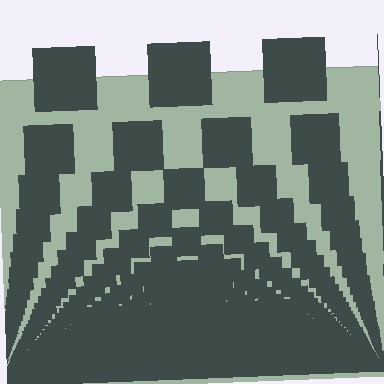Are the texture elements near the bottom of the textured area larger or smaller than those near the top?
Smaller. The gradient is inverted — elements near the bottom are smaller and denser.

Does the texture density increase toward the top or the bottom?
Density increases toward the bottom.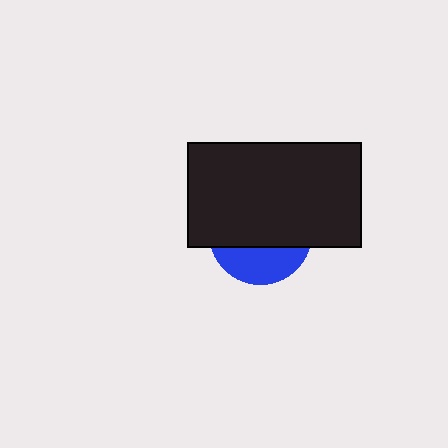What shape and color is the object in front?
The object in front is a black rectangle.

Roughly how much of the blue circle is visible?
A small part of it is visible (roughly 33%).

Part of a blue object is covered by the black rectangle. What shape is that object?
It is a circle.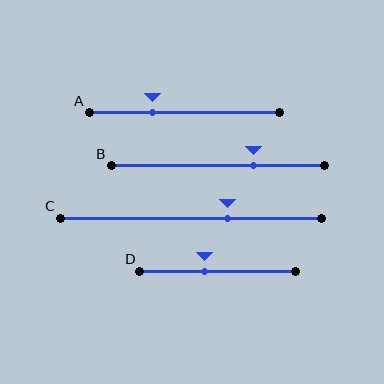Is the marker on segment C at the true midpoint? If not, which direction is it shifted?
No, the marker on segment C is shifted to the right by about 14% of the segment length.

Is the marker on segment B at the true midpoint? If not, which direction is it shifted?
No, the marker on segment B is shifted to the right by about 17% of the segment length.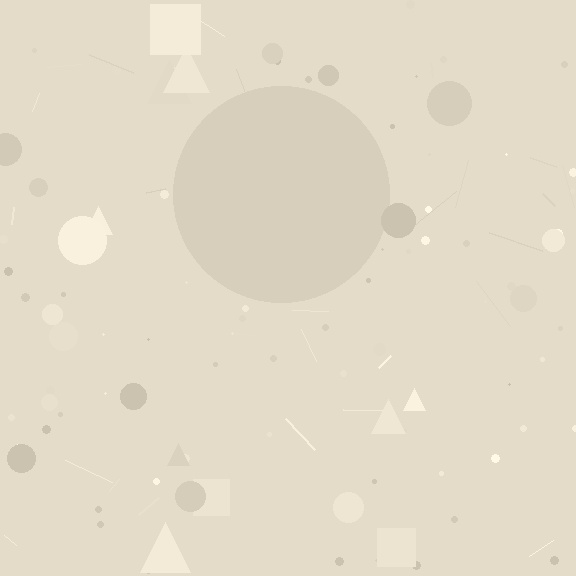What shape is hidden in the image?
A circle is hidden in the image.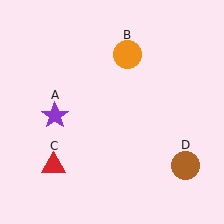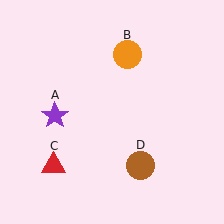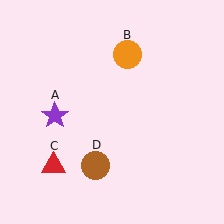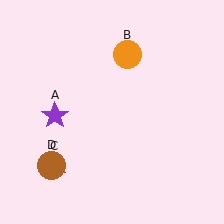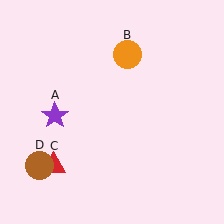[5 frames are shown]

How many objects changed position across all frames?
1 object changed position: brown circle (object D).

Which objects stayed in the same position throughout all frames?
Purple star (object A) and orange circle (object B) and red triangle (object C) remained stationary.